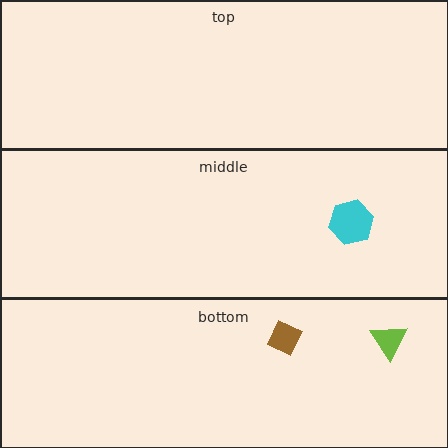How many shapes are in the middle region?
1.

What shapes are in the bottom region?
The lime triangle, the brown diamond.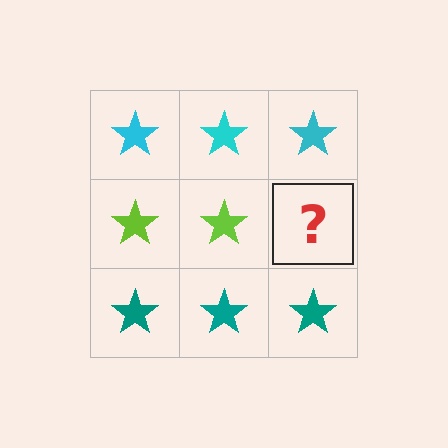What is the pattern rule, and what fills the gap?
The rule is that each row has a consistent color. The gap should be filled with a lime star.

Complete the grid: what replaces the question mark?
The question mark should be replaced with a lime star.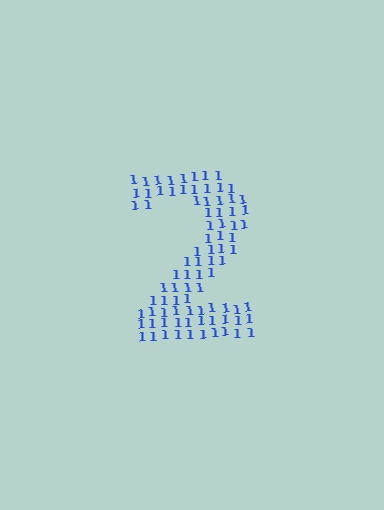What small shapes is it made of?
It is made of small digit 1's.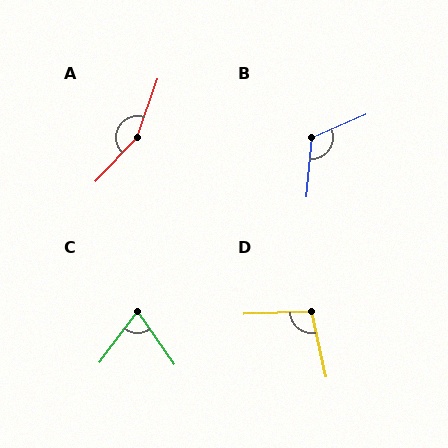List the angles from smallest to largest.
C (72°), D (100°), B (118°), A (157°).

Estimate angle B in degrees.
Approximately 118 degrees.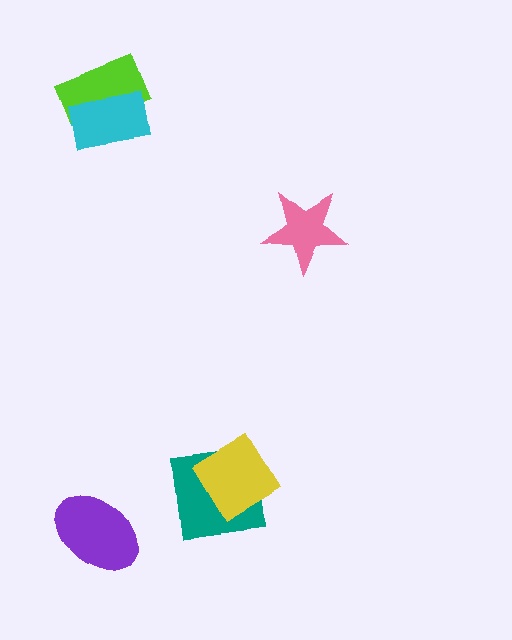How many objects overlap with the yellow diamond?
1 object overlaps with the yellow diamond.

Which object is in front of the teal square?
The yellow diamond is in front of the teal square.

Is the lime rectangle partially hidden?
Yes, it is partially covered by another shape.